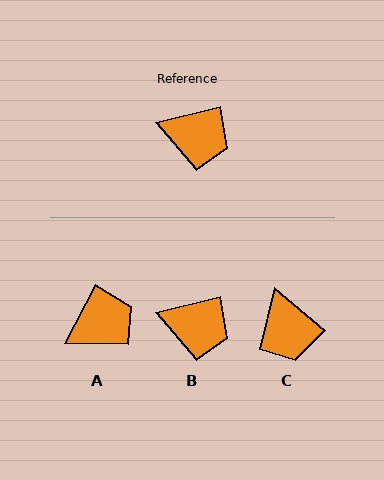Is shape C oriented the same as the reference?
No, it is off by about 54 degrees.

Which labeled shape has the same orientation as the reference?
B.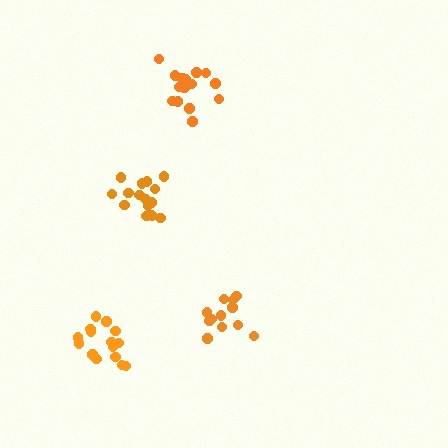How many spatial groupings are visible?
There are 4 spatial groupings.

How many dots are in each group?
Group 1: 12 dots, Group 2: 15 dots, Group 3: 15 dots, Group 4: 17 dots (59 total).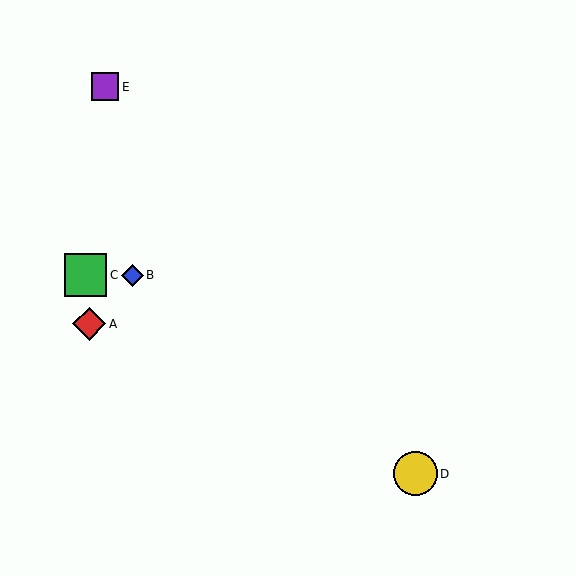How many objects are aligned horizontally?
2 objects (B, C) are aligned horizontally.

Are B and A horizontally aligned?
No, B is at y≈275 and A is at y≈324.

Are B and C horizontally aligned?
Yes, both are at y≈275.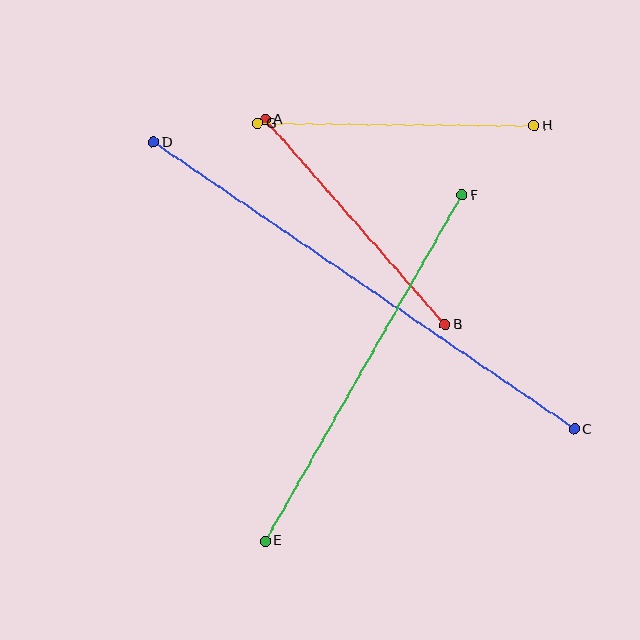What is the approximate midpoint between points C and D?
The midpoint is at approximately (364, 286) pixels.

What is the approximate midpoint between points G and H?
The midpoint is at approximately (396, 125) pixels.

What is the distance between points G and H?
The distance is approximately 276 pixels.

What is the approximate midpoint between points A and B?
The midpoint is at approximately (355, 222) pixels.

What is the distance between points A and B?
The distance is approximately 273 pixels.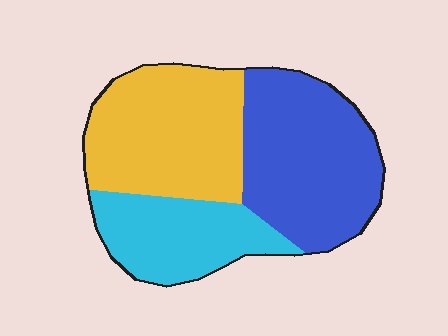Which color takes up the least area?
Cyan, at roughly 25%.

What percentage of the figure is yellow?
Yellow takes up about three eighths (3/8) of the figure.